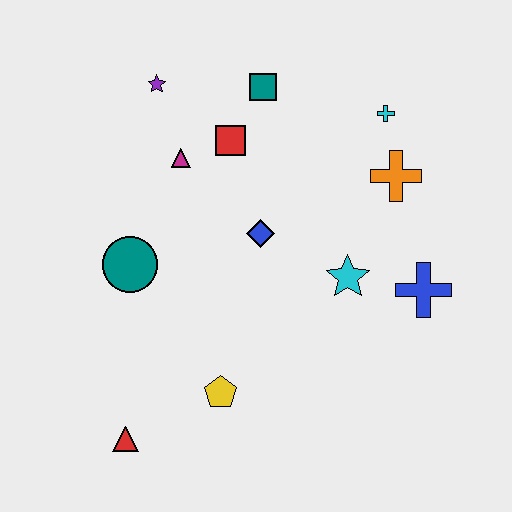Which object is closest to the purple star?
The magenta triangle is closest to the purple star.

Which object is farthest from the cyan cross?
The red triangle is farthest from the cyan cross.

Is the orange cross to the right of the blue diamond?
Yes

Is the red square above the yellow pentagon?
Yes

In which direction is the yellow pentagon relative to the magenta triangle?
The yellow pentagon is below the magenta triangle.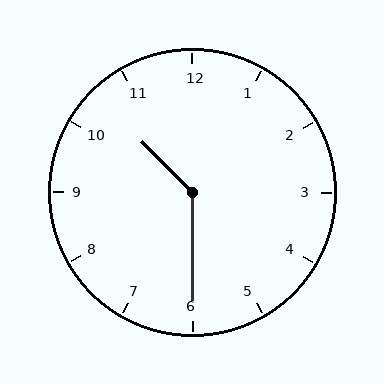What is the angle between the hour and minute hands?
Approximately 135 degrees.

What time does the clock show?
10:30.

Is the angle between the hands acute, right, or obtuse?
It is obtuse.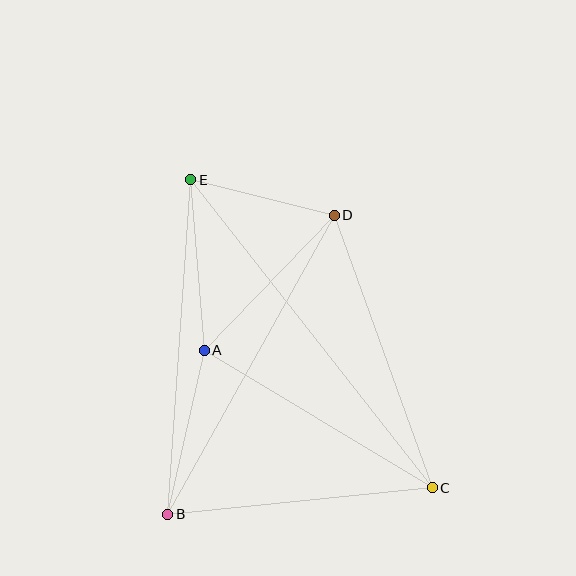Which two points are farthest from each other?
Points C and E are farthest from each other.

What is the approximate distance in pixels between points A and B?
The distance between A and B is approximately 168 pixels.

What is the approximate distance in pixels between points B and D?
The distance between B and D is approximately 342 pixels.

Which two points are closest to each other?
Points D and E are closest to each other.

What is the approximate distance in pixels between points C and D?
The distance between C and D is approximately 290 pixels.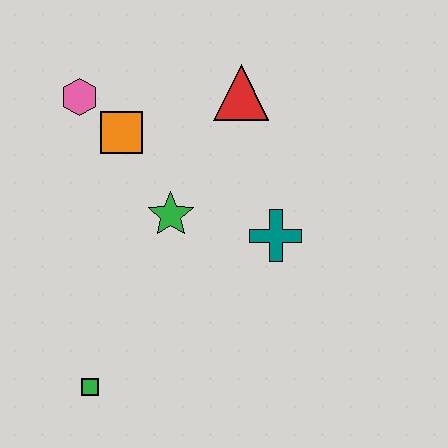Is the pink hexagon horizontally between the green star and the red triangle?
No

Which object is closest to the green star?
The orange square is closest to the green star.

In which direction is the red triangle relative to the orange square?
The red triangle is to the right of the orange square.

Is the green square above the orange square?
No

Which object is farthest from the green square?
The red triangle is farthest from the green square.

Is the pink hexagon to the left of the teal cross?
Yes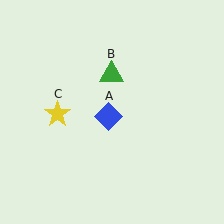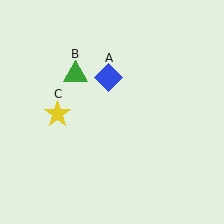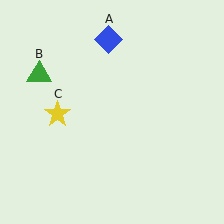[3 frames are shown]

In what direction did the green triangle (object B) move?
The green triangle (object B) moved left.